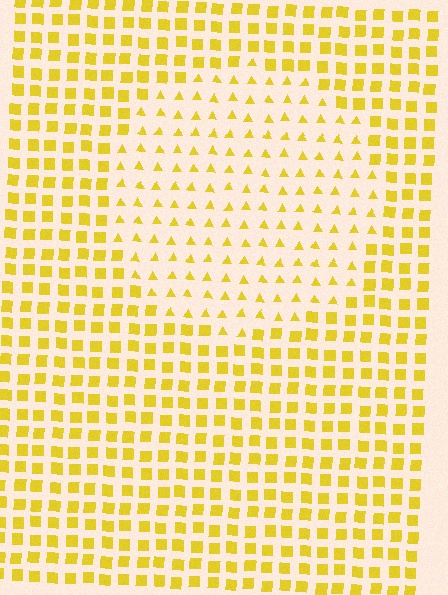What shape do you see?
I see a circle.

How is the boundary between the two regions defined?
The boundary is defined by a change in element shape: triangles inside vs. squares outside. All elements share the same color and spacing.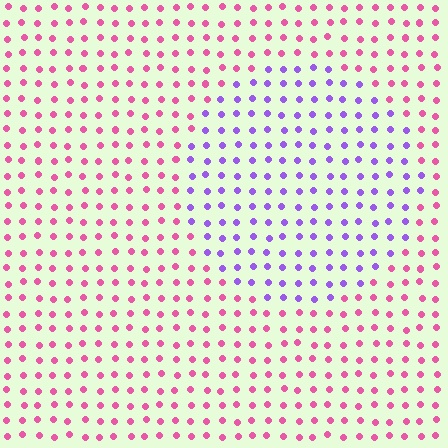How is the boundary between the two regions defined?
The boundary is defined purely by a slight shift in hue (about 60 degrees). Spacing, size, and orientation are identical on both sides.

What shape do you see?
I see a circle.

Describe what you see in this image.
The image is filled with small pink elements in a uniform arrangement. A circle-shaped region is visible where the elements are tinted to a slightly different hue, forming a subtle color boundary.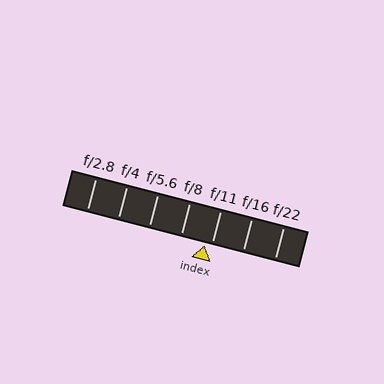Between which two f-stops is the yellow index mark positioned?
The index mark is between f/8 and f/11.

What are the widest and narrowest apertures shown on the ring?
The widest aperture shown is f/2.8 and the narrowest is f/22.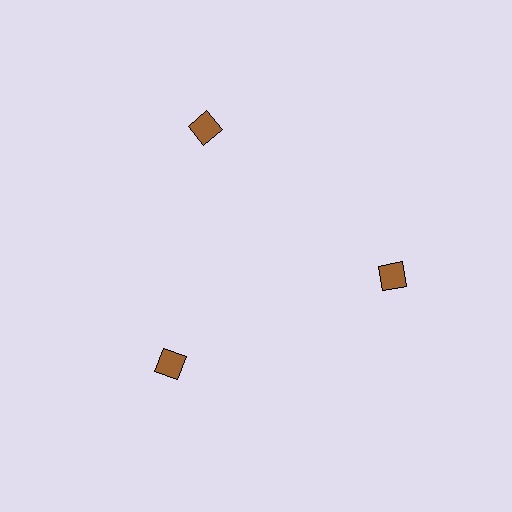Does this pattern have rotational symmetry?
Yes, this pattern has 3-fold rotational symmetry. It looks the same after rotating 120 degrees around the center.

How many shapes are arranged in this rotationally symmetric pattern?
There are 3 shapes, arranged in 3 groups of 1.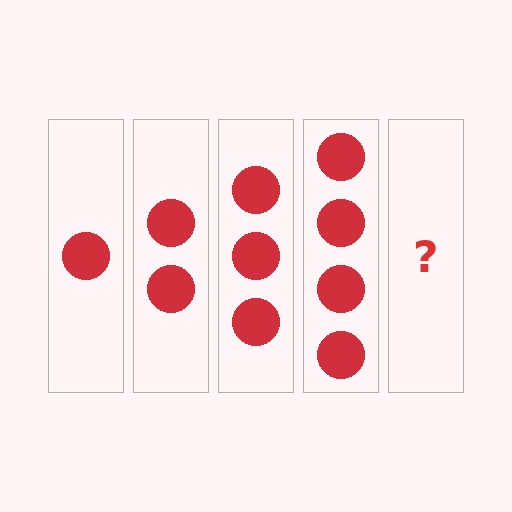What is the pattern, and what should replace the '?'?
The pattern is that each step adds one more circle. The '?' should be 5 circles.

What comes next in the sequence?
The next element should be 5 circles.